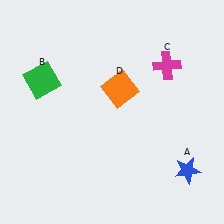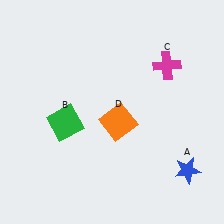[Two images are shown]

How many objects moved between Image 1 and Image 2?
2 objects moved between the two images.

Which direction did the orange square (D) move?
The orange square (D) moved down.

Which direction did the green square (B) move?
The green square (B) moved down.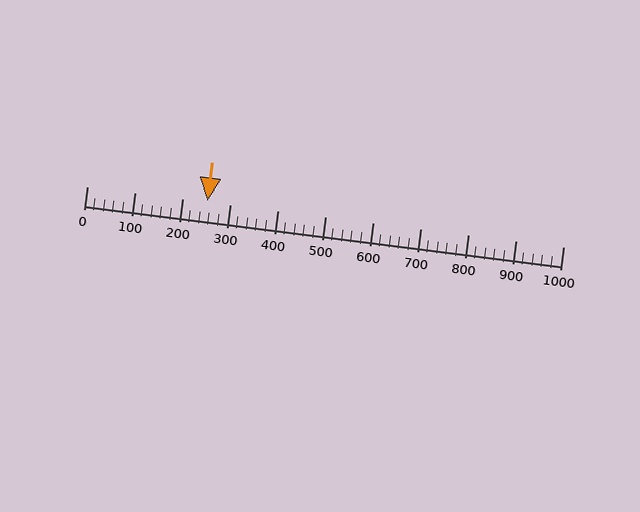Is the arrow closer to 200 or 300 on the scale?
The arrow is closer to 300.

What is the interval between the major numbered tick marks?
The major tick marks are spaced 100 units apart.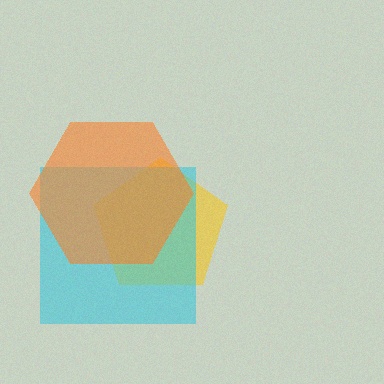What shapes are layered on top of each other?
The layered shapes are: a yellow pentagon, a cyan square, an orange hexagon.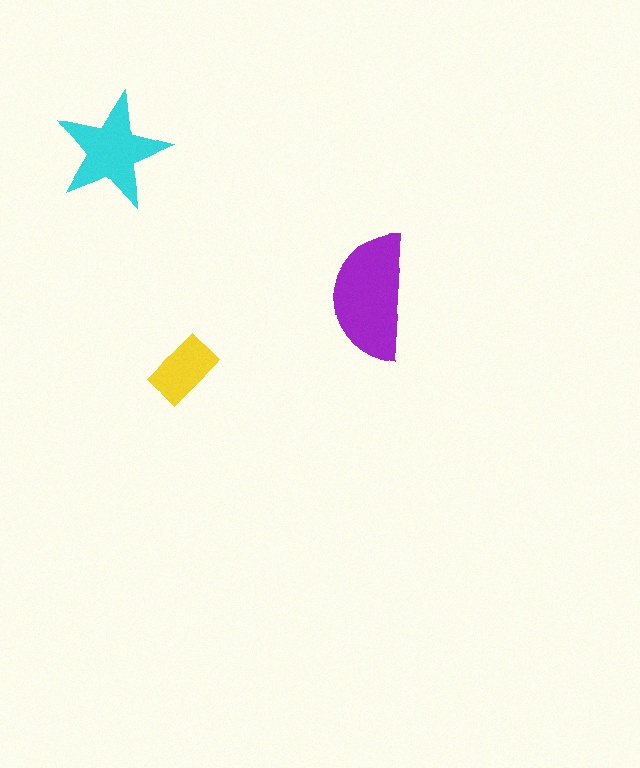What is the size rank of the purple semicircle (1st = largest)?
1st.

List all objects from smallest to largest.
The yellow rectangle, the cyan star, the purple semicircle.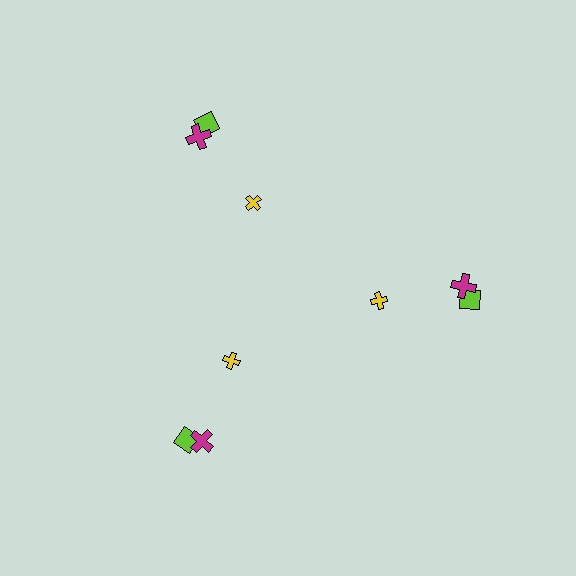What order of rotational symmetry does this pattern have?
This pattern has 3-fold rotational symmetry.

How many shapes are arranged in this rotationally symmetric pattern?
There are 9 shapes, arranged in 3 groups of 3.